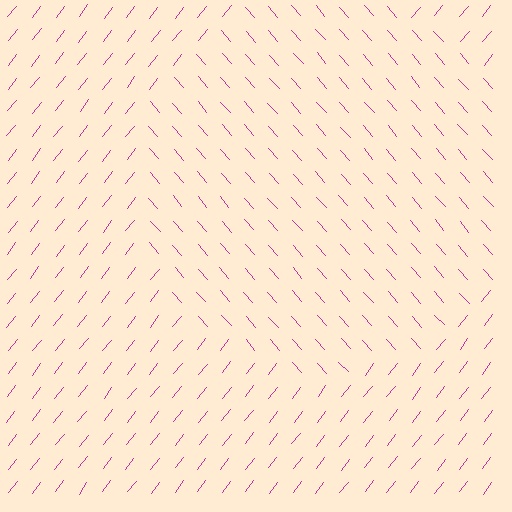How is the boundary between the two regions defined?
The boundary is defined purely by a change in line orientation (approximately 79 degrees difference). All lines are the same color and thickness.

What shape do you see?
I see a circle.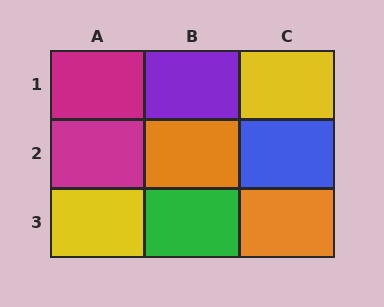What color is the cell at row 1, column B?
Purple.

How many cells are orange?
2 cells are orange.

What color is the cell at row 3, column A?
Yellow.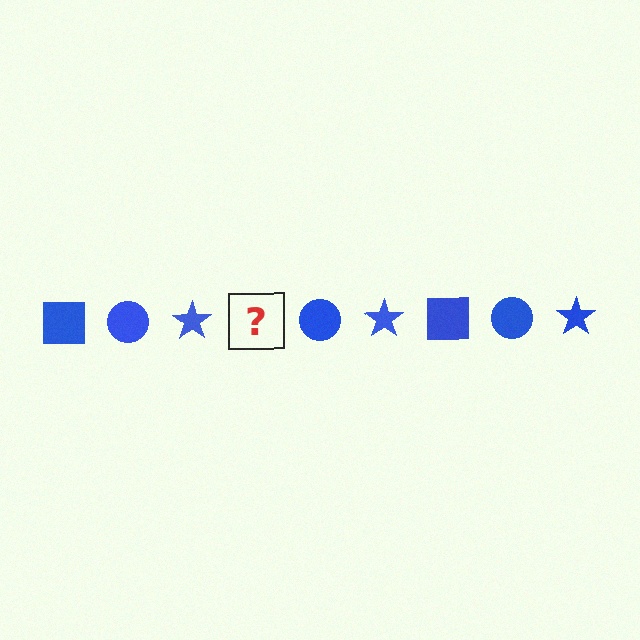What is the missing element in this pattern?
The missing element is a blue square.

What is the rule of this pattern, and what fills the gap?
The rule is that the pattern cycles through square, circle, star shapes in blue. The gap should be filled with a blue square.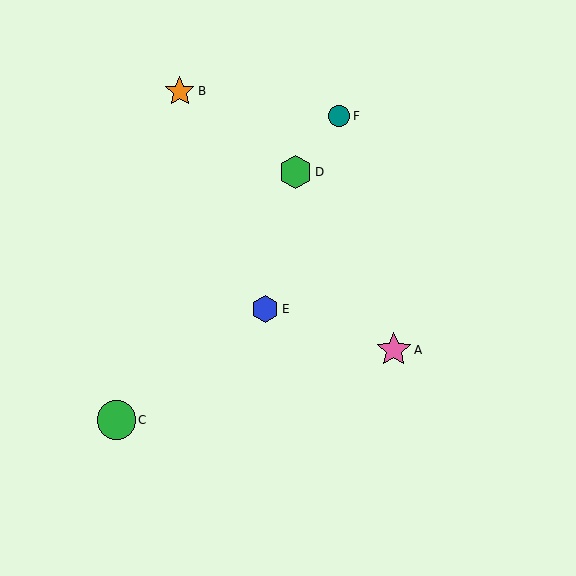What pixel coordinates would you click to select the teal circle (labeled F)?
Click at (339, 116) to select the teal circle F.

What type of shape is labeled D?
Shape D is a green hexagon.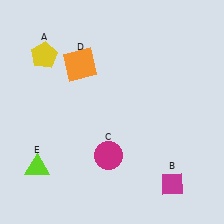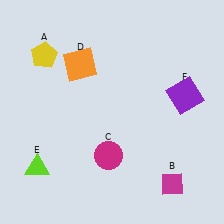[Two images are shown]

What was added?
A purple square (F) was added in Image 2.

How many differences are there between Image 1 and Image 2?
There is 1 difference between the two images.